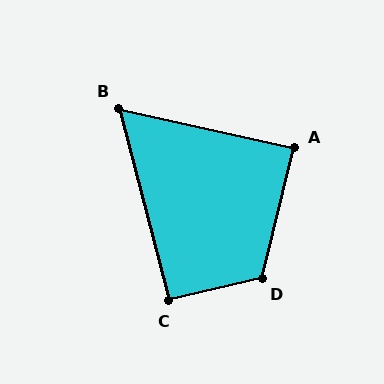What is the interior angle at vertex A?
Approximately 89 degrees (approximately right).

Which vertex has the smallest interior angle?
B, at approximately 63 degrees.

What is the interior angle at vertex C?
Approximately 91 degrees (approximately right).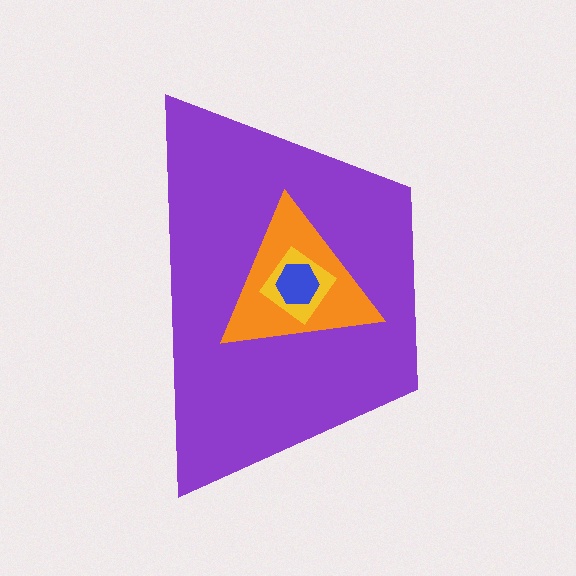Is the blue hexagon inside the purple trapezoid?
Yes.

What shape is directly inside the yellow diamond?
The blue hexagon.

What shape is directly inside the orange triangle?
The yellow diamond.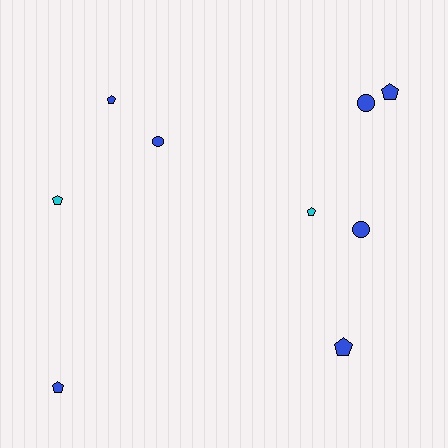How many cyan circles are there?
There are no cyan circles.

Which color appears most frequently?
Blue, with 7 objects.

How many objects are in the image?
There are 9 objects.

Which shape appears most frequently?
Pentagon, with 6 objects.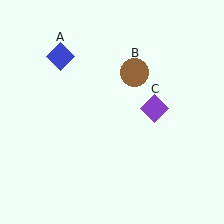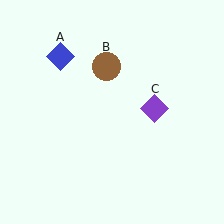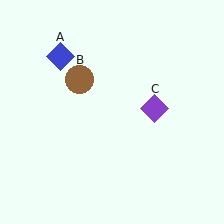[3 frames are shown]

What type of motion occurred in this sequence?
The brown circle (object B) rotated counterclockwise around the center of the scene.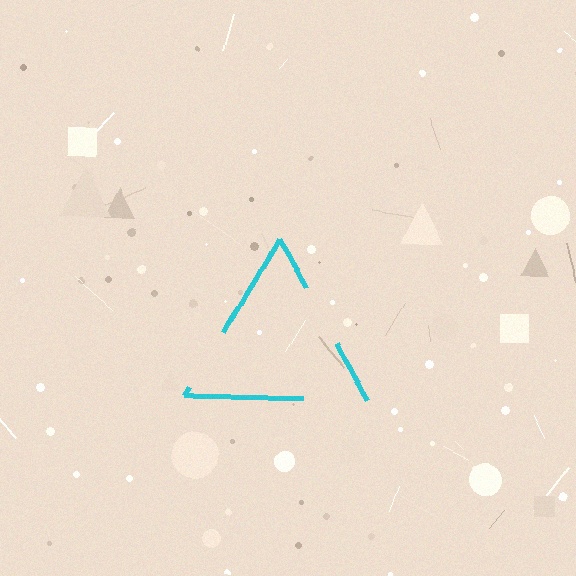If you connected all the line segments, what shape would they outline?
They would outline a triangle.